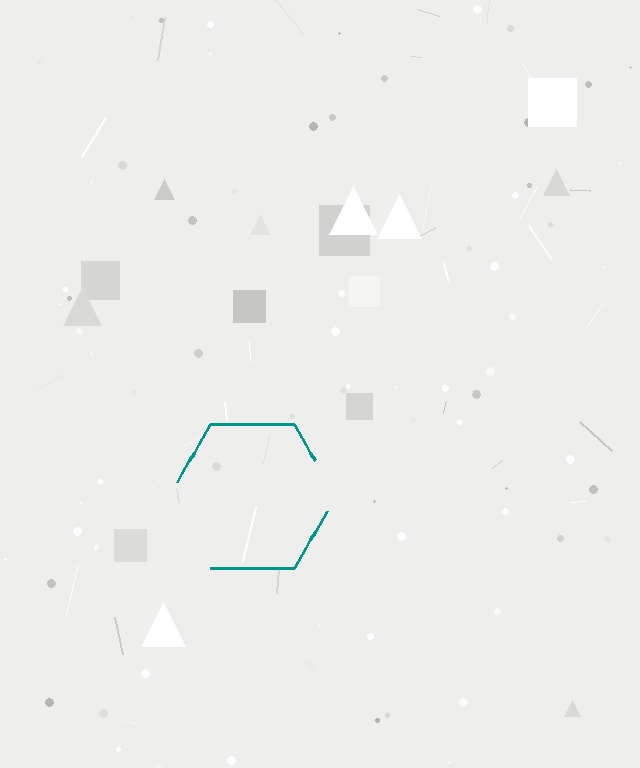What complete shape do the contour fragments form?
The contour fragments form a hexagon.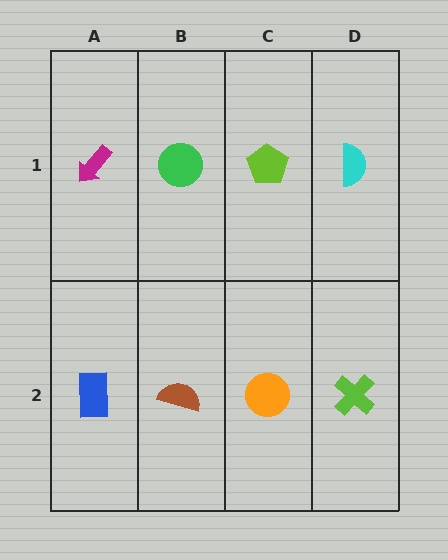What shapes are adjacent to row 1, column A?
A blue rectangle (row 2, column A), a green circle (row 1, column B).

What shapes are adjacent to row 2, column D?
A cyan semicircle (row 1, column D), an orange circle (row 2, column C).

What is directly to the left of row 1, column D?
A lime pentagon.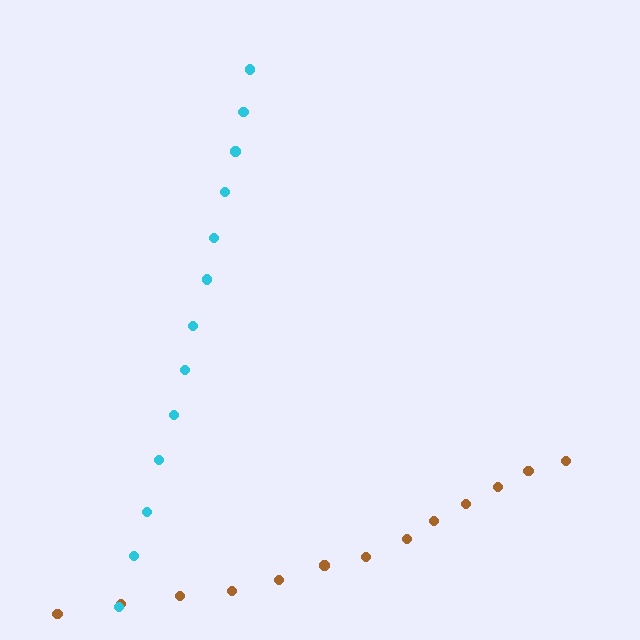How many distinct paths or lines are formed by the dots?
There are 2 distinct paths.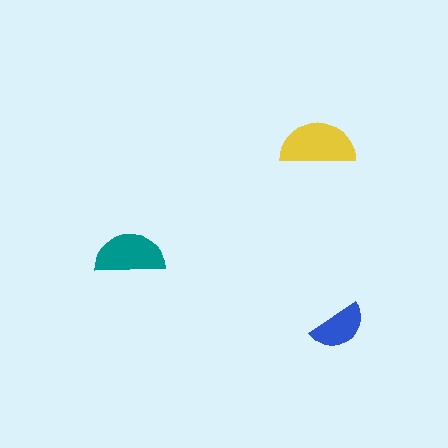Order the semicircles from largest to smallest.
the yellow one, the teal one, the blue one.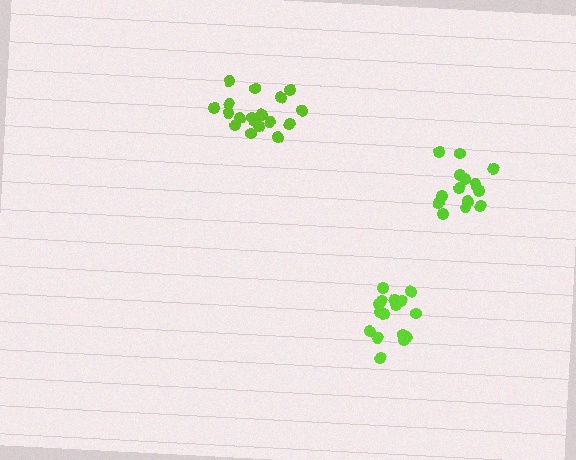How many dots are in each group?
Group 1: 16 dots, Group 2: 18 dots, Group 3: 14 dots (48 total).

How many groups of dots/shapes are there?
There are 3 groups.